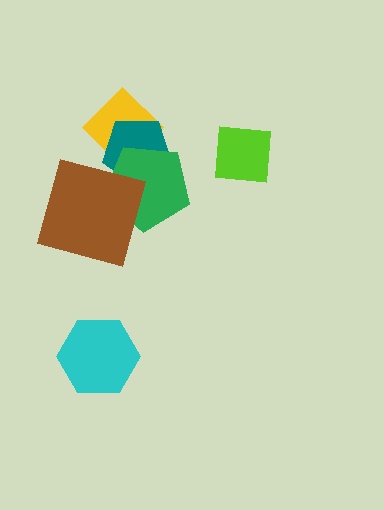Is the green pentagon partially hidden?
Yes, it is partially covered by another shape.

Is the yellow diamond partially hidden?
Yes, it is partially covered by another shape.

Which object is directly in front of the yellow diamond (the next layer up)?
The teal pentagon is directly in front of the yellow diamond.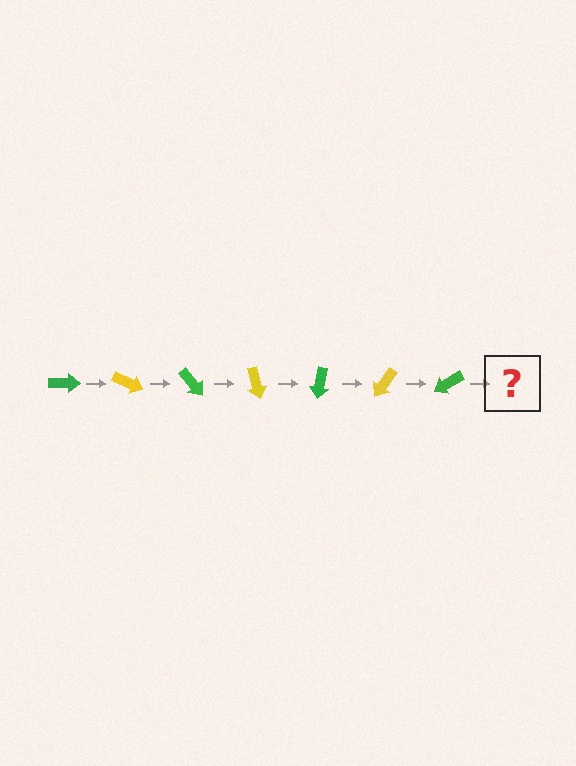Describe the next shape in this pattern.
It should be a yellow arrow, rotated 175 degrees from the start.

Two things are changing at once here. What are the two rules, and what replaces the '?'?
The two rules are that it rotates 25 degrees each step and the color cycles through green and yellow. The '?' should be a yellow arrow, rotated 175 degrees from the start.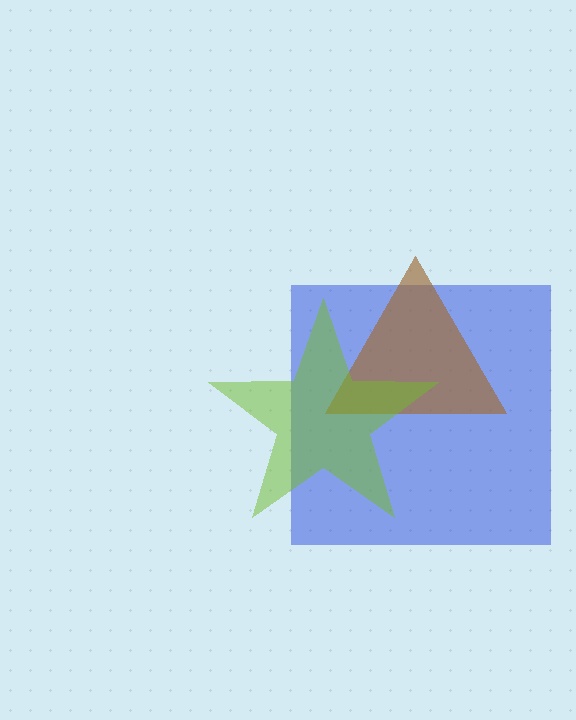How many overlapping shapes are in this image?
There are 3 overlapping shapes in the image.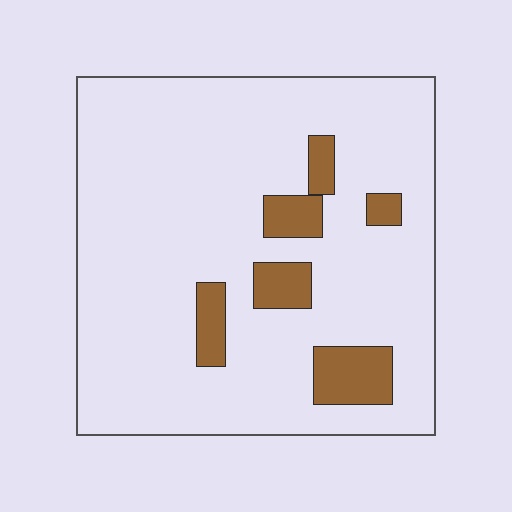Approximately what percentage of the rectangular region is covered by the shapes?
Approximately 10%.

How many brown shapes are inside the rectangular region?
6.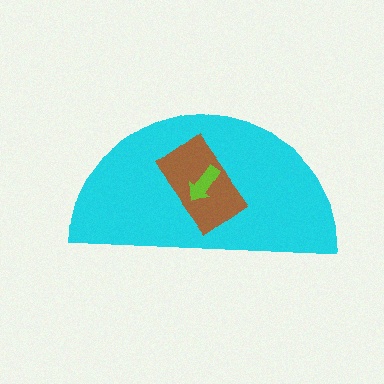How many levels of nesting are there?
3.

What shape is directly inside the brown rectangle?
The lime arrow.